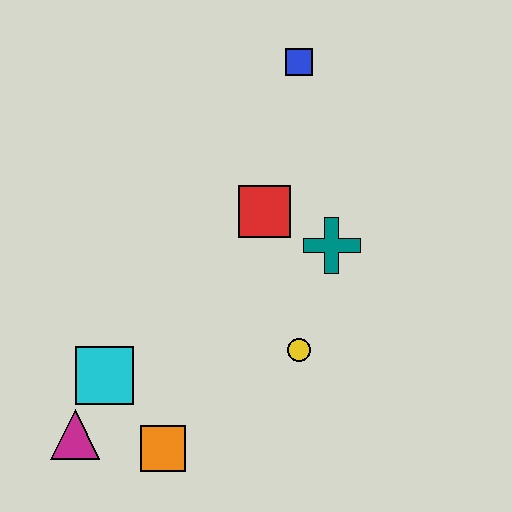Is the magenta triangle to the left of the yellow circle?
Yes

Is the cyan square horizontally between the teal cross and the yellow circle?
No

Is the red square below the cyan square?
No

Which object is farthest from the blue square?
The magenta triangle is farthest from the blue square.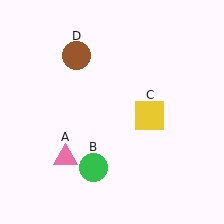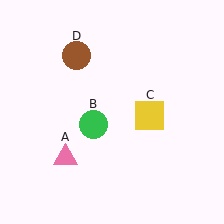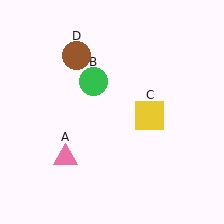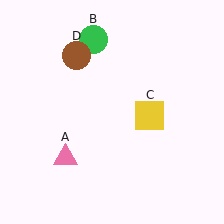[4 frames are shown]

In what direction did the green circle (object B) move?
The green circle (object B) moved up.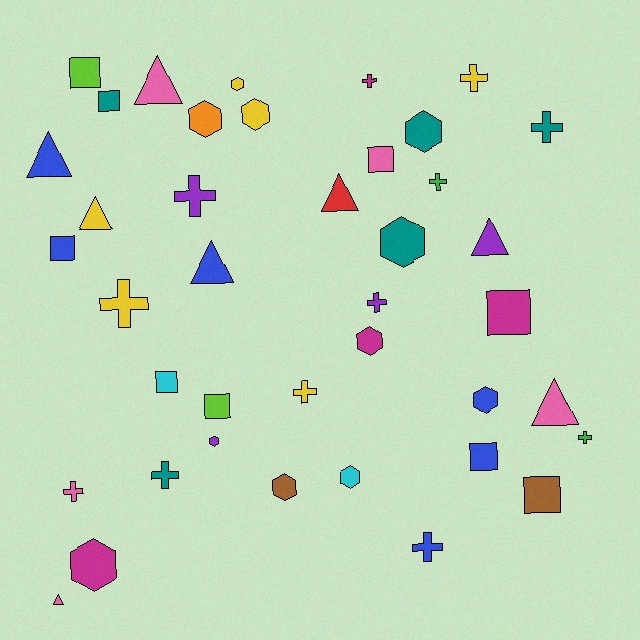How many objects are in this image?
There are 40 objects.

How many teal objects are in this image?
There are 5 teal objects.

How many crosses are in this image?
There are 12 crosses.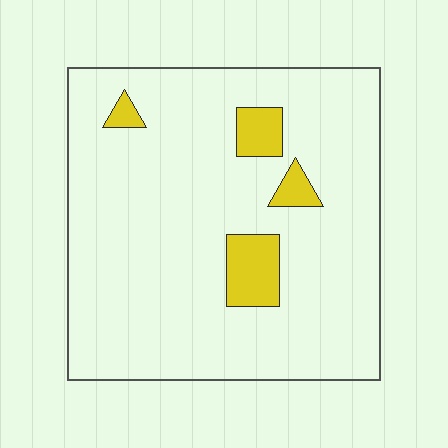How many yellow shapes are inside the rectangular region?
4.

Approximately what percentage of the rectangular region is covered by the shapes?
Approximately 10%.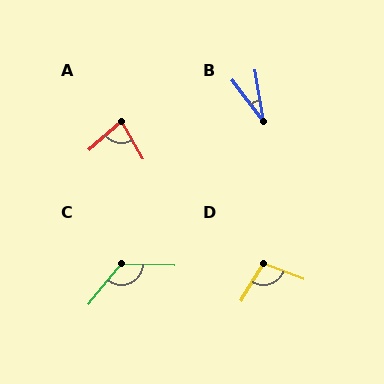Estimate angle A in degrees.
Approximately 80 degrees.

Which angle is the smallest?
B, at approximately 27 degrees.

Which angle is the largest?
C, at approximately 126 degrees.